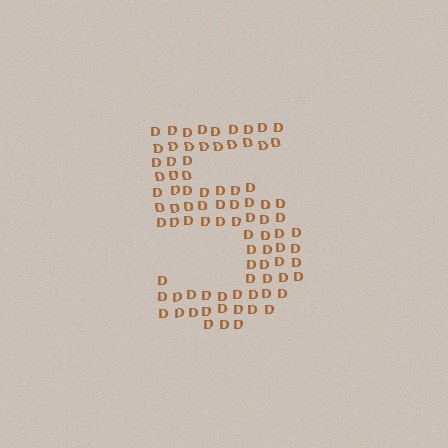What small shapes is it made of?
It is made of small letter D's.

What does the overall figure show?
The overall figure shows the digit 5.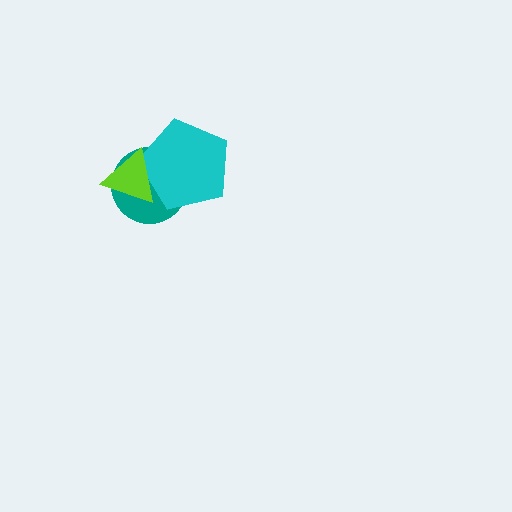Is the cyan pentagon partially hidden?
Yes, it is partially covered by another shape.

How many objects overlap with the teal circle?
2 objects overlap with the teal circle.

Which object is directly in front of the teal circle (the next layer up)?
The cyan pentagon is directly in front of the teal circle.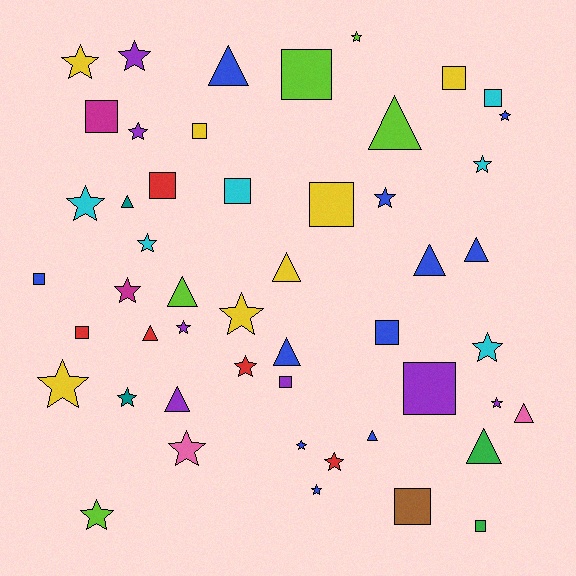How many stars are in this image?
There are 22 stars.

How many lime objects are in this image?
There are 5 lime objects.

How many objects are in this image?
There are 50 objects.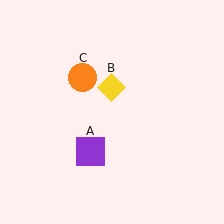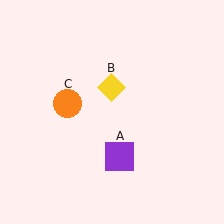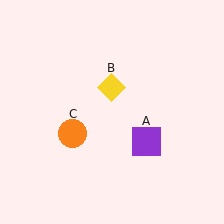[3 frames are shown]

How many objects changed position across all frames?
2 objects changed position: purple square (object A), orange circle (object C).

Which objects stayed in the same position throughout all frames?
Yellow diamond (object B) remained stationary.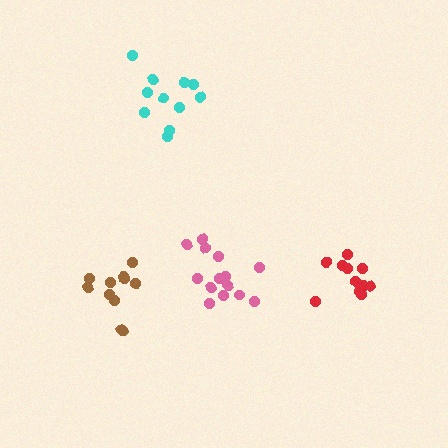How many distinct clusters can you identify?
There are 4 distinct clusters.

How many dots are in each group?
Group 1: 13 dots, Group 2: 15 dots, Group 3: 11 dots, Group 4: 11 dots (50 total).